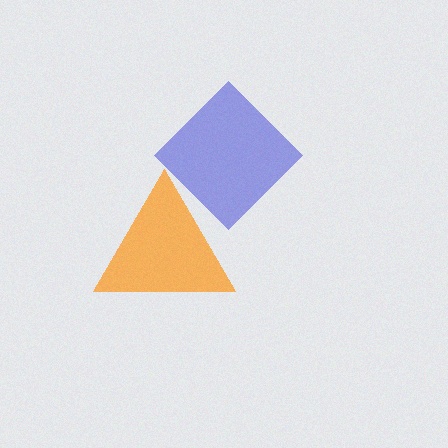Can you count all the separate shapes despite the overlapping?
Yes, there are 2 separate shapes.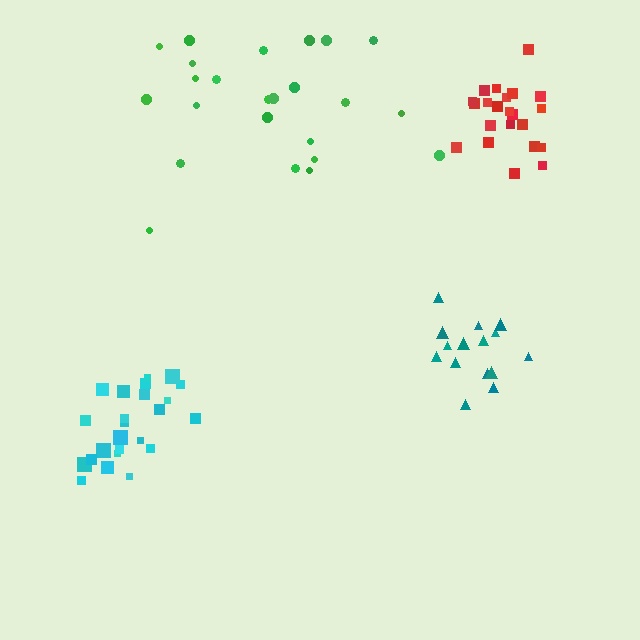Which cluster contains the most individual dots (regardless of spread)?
Green (25).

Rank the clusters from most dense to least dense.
red, cyan, teal, green.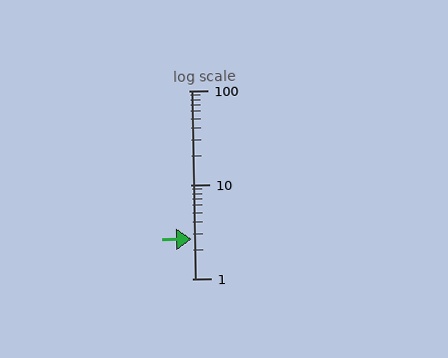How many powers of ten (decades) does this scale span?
The scale spans 2 decades, from 1 to 100.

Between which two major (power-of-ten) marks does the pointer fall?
The pointer is between 1 and 10.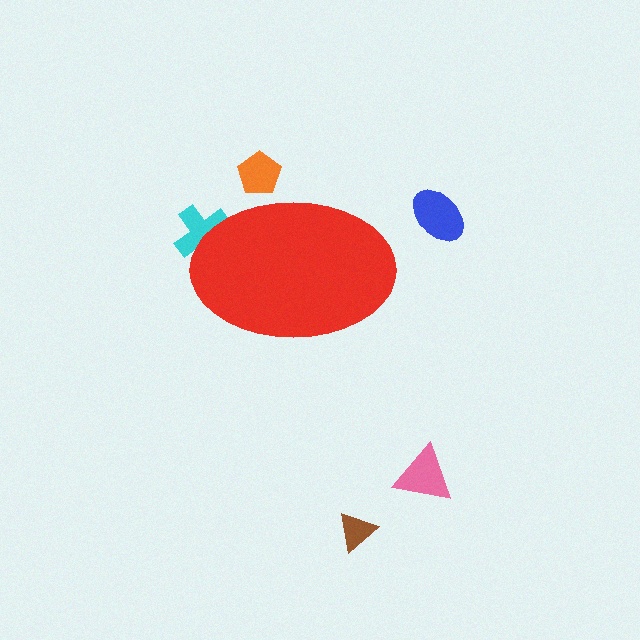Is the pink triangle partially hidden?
No, the pink triangle is fully visible.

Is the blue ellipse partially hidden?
No, the blue ellipse is fully visible.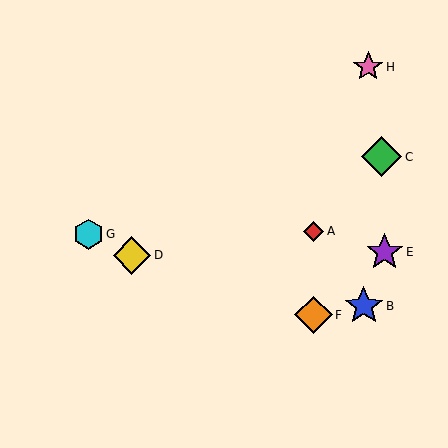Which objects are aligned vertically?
Objects A, F are aligned vertically.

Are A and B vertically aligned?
No, A is at x≈314 and B is at x≈364.